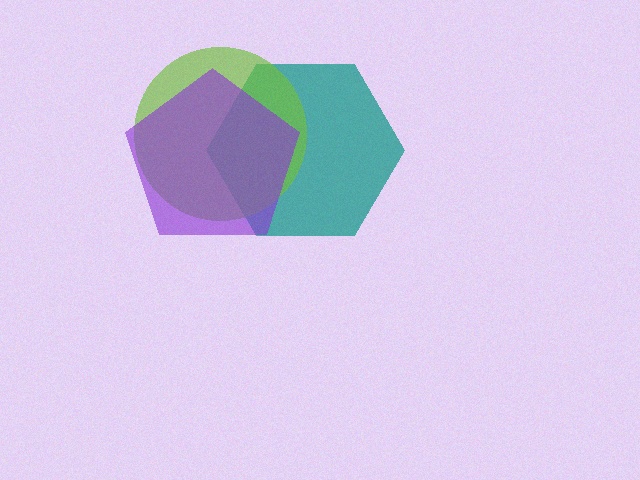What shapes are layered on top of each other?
The layered shapes are: a teal hexagon, a lime circle, a purple pentagon.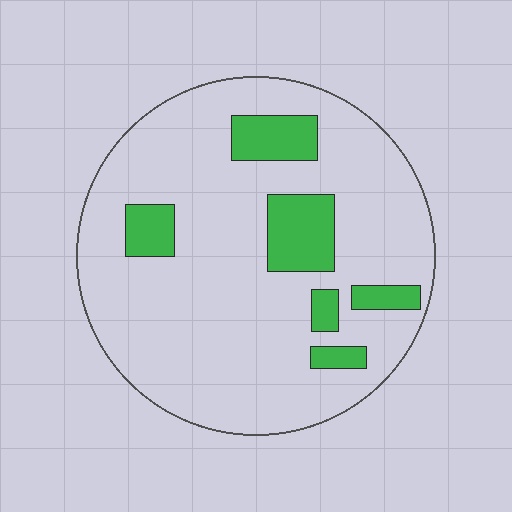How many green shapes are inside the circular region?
6.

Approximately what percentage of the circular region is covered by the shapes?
Approximately 15%.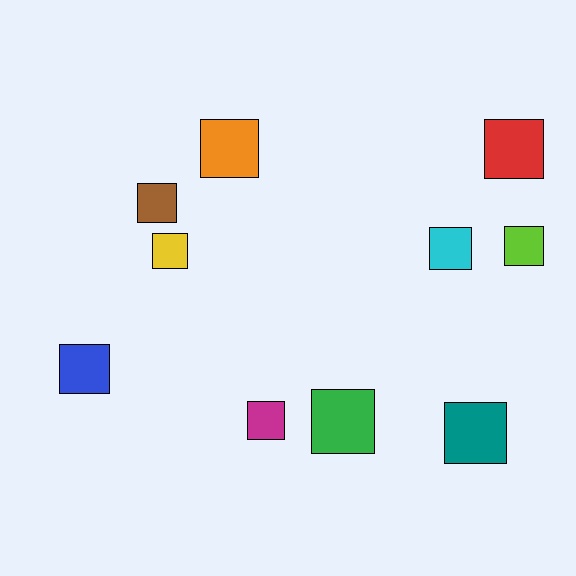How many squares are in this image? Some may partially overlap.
There are 10 squares.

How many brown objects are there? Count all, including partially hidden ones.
There is 1 brown object.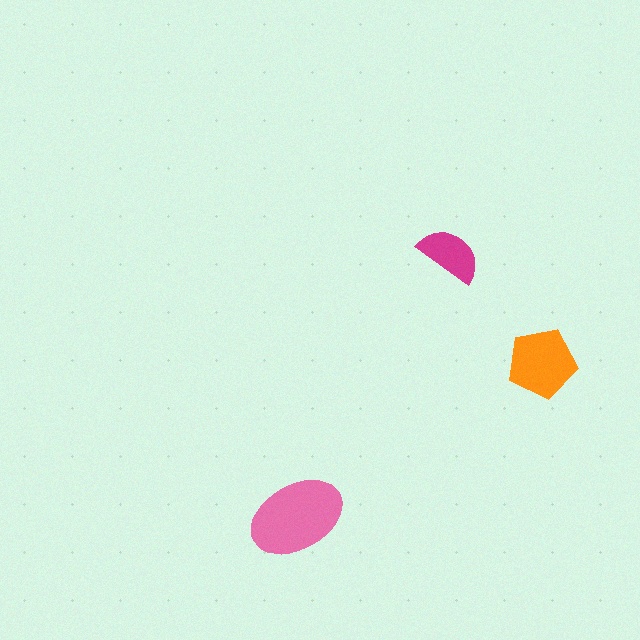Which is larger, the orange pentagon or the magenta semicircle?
The orange pentagon.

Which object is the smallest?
The magenta semicircle.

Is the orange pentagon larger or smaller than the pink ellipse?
Smaller.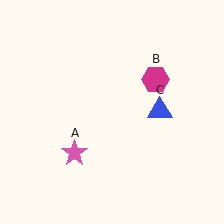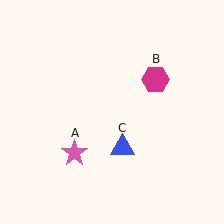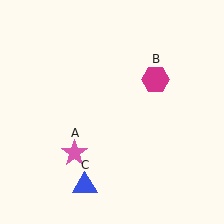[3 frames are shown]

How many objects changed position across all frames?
1 object changed position: blue triangle (object C).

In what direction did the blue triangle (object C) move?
The blue triangle (object C) moved down and to the left.